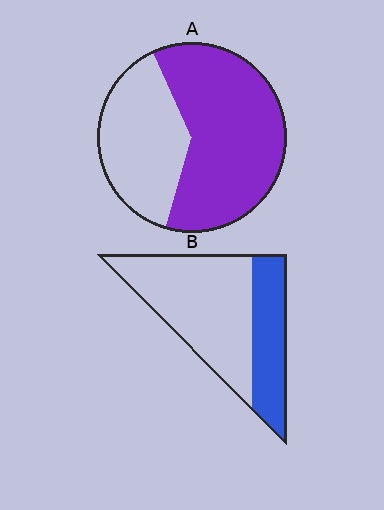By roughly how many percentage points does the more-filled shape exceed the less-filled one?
By roughly 30 percentage points (A over B).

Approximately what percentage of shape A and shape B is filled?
A is approximately 60% and B is approximately 35%.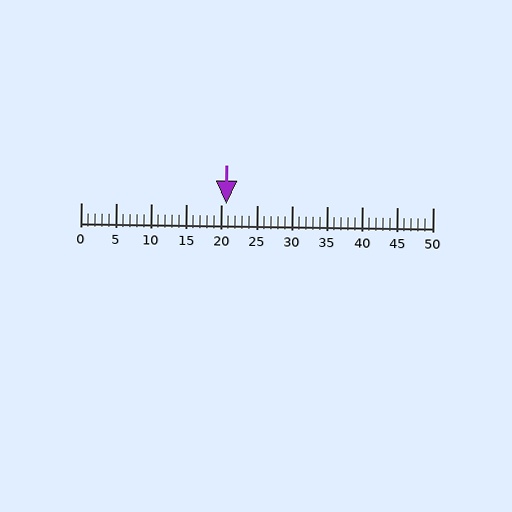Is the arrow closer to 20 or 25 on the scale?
The arrow is closer to 20.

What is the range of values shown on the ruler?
The ruler shows values from 0 to 50.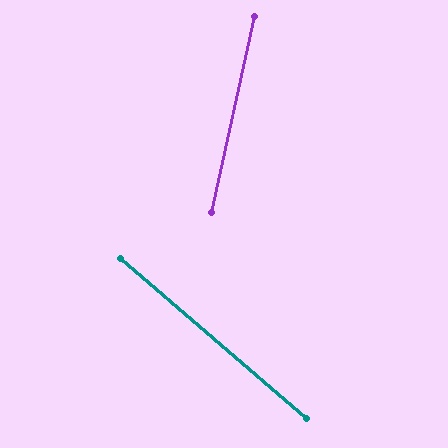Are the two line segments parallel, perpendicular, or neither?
Neither parallel nor perpendicular — they differ by about 62°.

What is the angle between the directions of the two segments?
Approximately 62 degrees.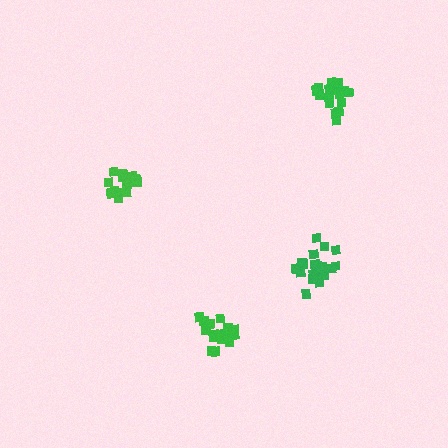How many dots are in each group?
Group 1: 19 dots, Group 2: 19 dots, Group 3: 20 dots, Group 4: 19 dots (77 total).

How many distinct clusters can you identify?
There are 4 distinct clusters.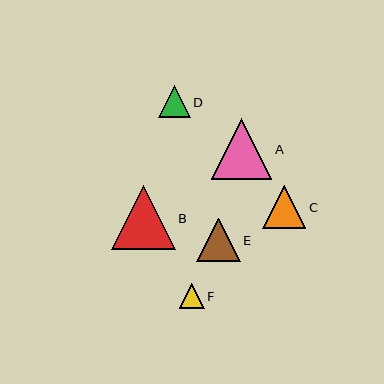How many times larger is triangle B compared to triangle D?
Triangle B is approximately 2.0 times the size of triangle D.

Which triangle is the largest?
Triangle B is the largest with a size of approximately 64 pixels.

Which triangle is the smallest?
Triangle F is the smallest with a size of approximately 25 pixels.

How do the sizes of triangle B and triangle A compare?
Triangle B and triangle A are approximately the same size.